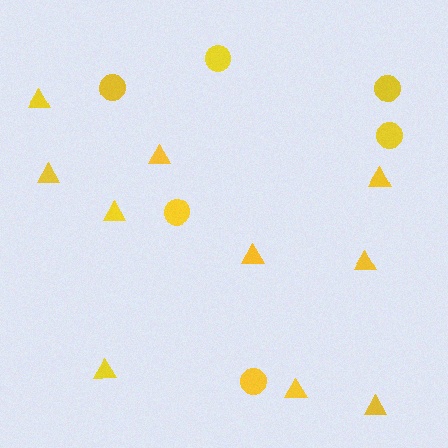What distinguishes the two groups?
There are 2 groups: one group of circles (6) and one group of triangles (10).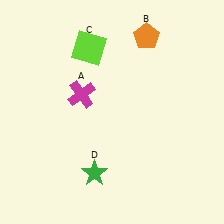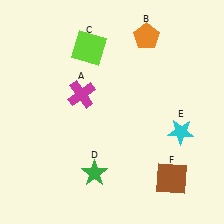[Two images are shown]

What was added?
A cyan star (E), a brown square (F) were added in Image 2.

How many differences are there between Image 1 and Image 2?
There are 2 differences between the two images.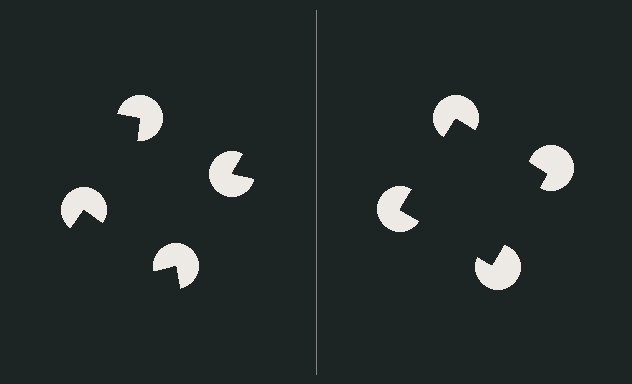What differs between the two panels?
The pac-man discs are positioned identically on both sides; only the wedge orientations differ. On the right they align to a square; on the left they are misaligned.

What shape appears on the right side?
An illusory square.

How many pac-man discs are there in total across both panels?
8 — 4 on each side.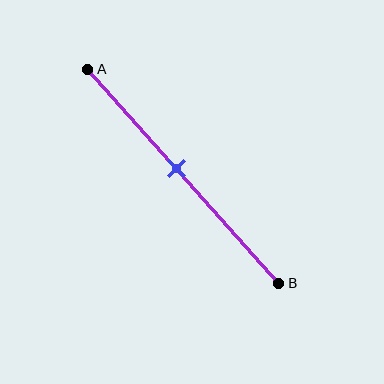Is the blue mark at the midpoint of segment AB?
No, the mark is at about 45% from A, not at the 50% midpoint.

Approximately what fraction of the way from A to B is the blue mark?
The blue mark is approximately 45% of the way from A to B.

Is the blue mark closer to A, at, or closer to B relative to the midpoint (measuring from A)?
The blue mark is closer to point A than the midpoint of segment AB.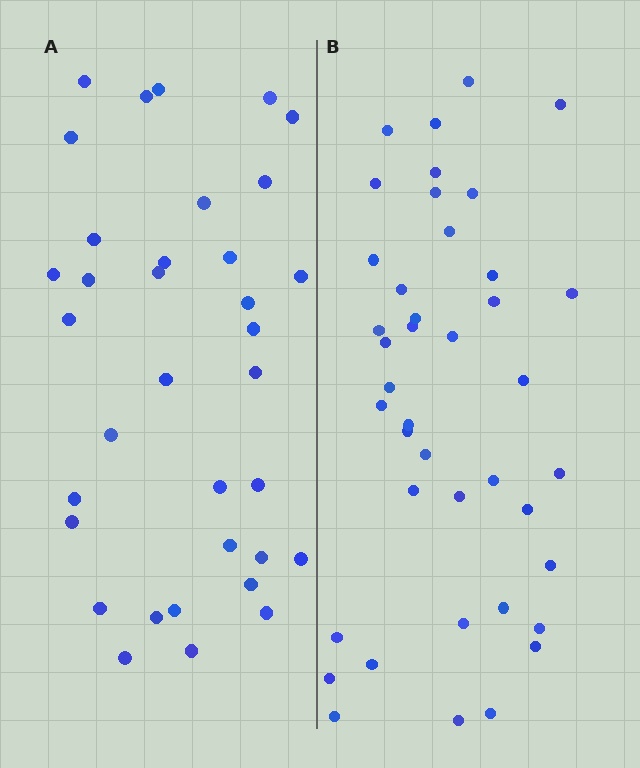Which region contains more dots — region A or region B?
Region B (the right region) has more dots.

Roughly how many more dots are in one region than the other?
Region B has about 6 more dots than region A.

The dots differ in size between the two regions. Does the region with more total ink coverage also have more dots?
No. Region A has more total ink coverage because its dots are larger, but region B actually contains more individual dots. Total area can be misleading — the number of items is what matters here.